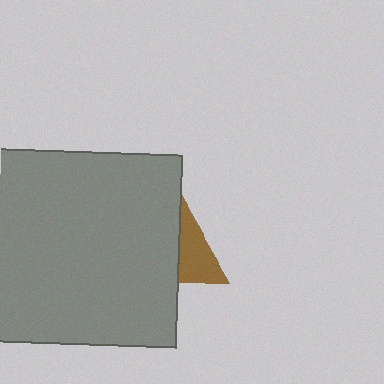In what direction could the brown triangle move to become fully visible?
The brown triangle could move right. That would shift it out from behind the gray square entirely.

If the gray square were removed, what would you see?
You would see the complete brown triangle.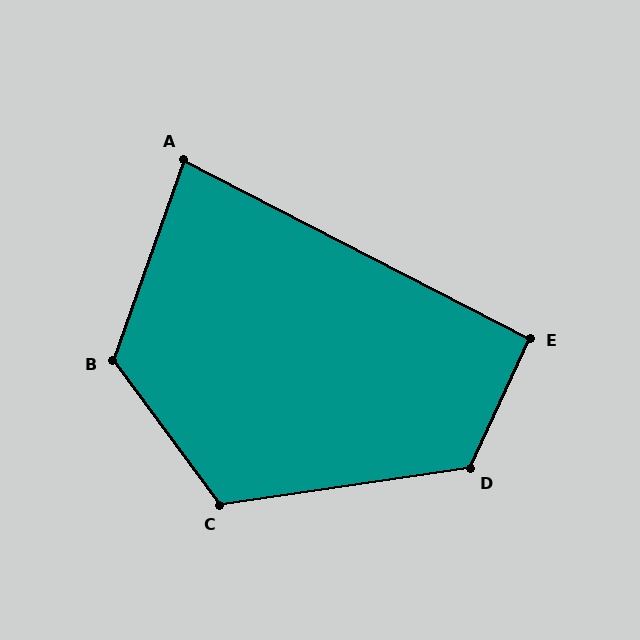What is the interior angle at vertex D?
Approximately 123 degrees (obtuse).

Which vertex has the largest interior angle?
B, at approximately 124 degrees.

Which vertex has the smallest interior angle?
A, at approximately 82 degrees.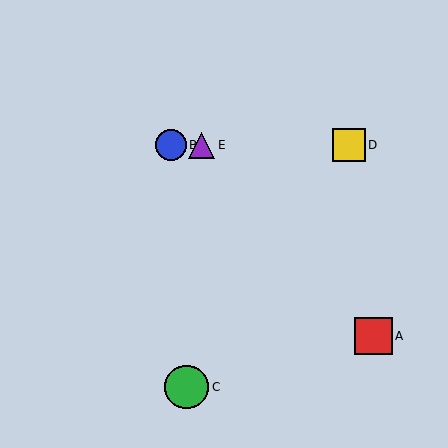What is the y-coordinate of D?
Object D is at y≈145.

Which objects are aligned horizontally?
Objects B, D, E are aligned horizontally.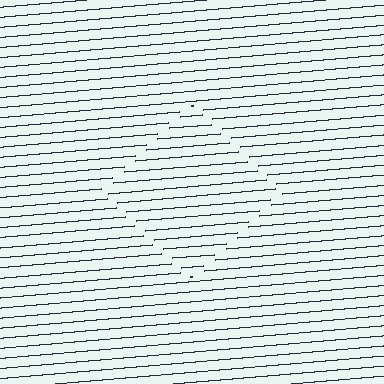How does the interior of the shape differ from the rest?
The interior of the shape contains the same grating, shifted by half a period — the contour is defined by the phase discontinuity where line-ends from the inner and outer gratings abut.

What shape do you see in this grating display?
An illusory square. The interior of the shape contains the same grating, shifted by half a period — the contour is defined by the phase discontinuity where line-ends from the inner and outer gratings abut.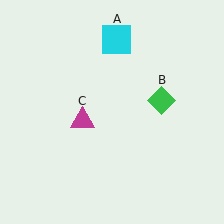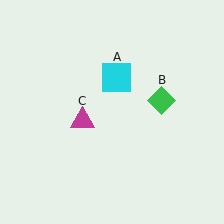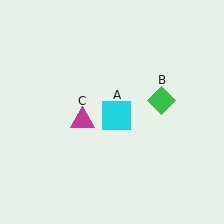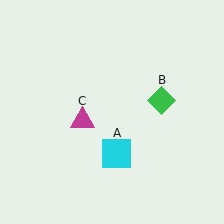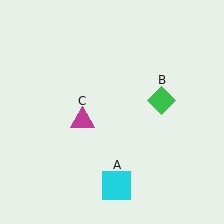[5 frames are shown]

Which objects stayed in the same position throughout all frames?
Green diamond (object B) and magenta triangle (object C) remained stationary.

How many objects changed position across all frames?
1 object changed position: cyan square (object A).